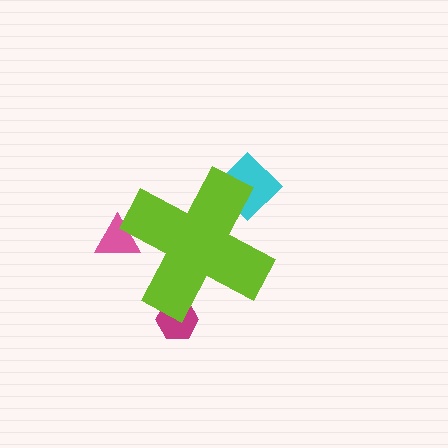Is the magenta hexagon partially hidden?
Yes, the magenta hexagon is partially hidden behind the lime cross.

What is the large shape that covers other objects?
A lime cross.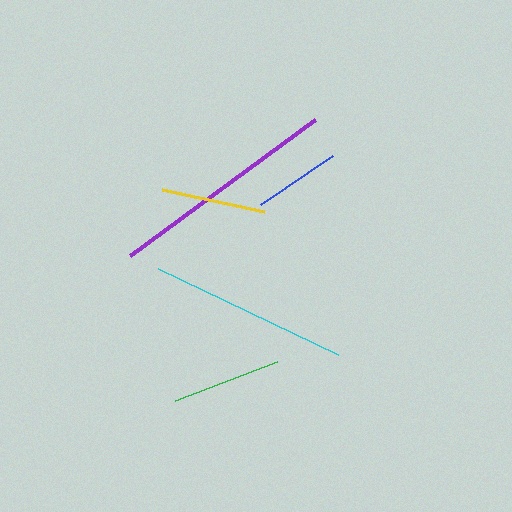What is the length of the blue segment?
The blue segment is approximately 87 pixels long.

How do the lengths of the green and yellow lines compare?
The green and yellow lines are approximately the same length.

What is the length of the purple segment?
The purple segment is approximately 230 pixels long.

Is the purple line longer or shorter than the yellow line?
The purple line is longer than the yellow line.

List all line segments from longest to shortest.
From longest to shortest: purple, cyan, green, yellow, blue.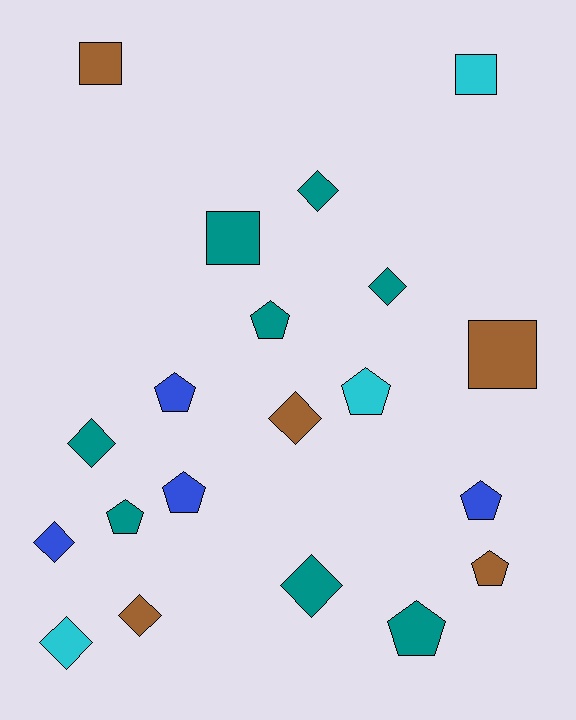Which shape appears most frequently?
Pentagon, with 8 objects.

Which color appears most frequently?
Teal, with 8 objects.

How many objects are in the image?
There are 20 objects.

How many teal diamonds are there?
There are 4 teal diamonds.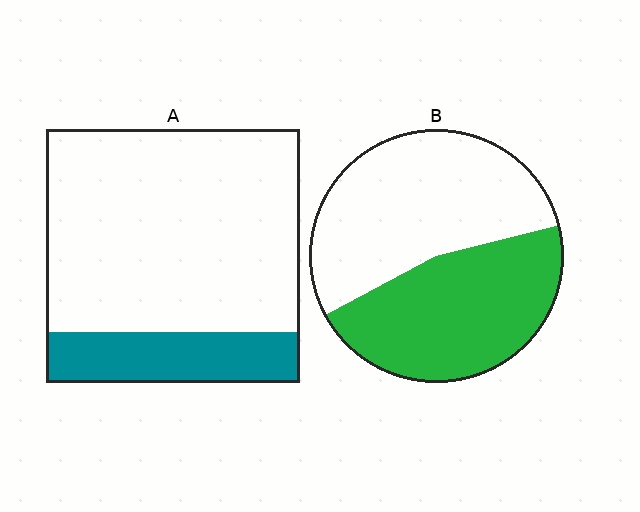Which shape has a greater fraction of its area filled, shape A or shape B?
Shape B.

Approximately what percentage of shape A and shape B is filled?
A is approximately 20% and B is approximately 45%.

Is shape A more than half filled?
No.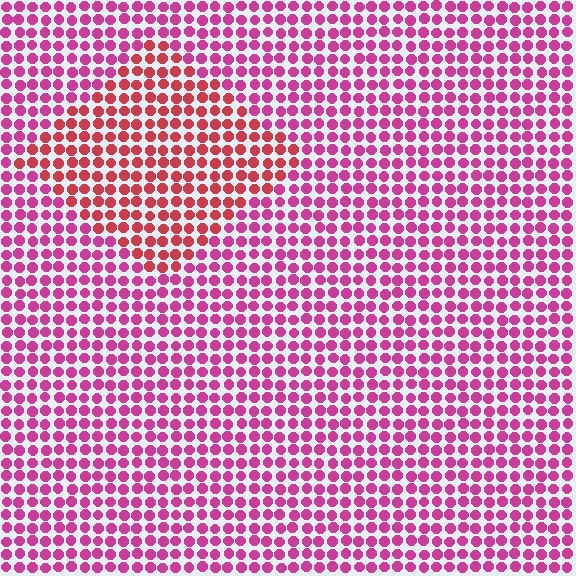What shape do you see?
I see a diamond.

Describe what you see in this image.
The image is filled with small magenta elements in a uniform arrangement. A diamond-shaped region is visible where the elements are tinted to a slightly different hue, forming a subtle color boundary.